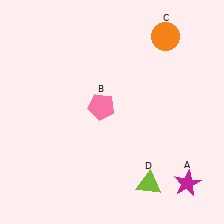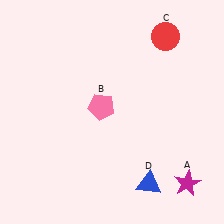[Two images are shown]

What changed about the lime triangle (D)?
In Image 1, D is lime. In Image 2, it changed to blue.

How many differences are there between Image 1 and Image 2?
There are 2 differences between the two images.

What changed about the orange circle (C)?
In Image 1, C is orange. In Image 2, it changed to red.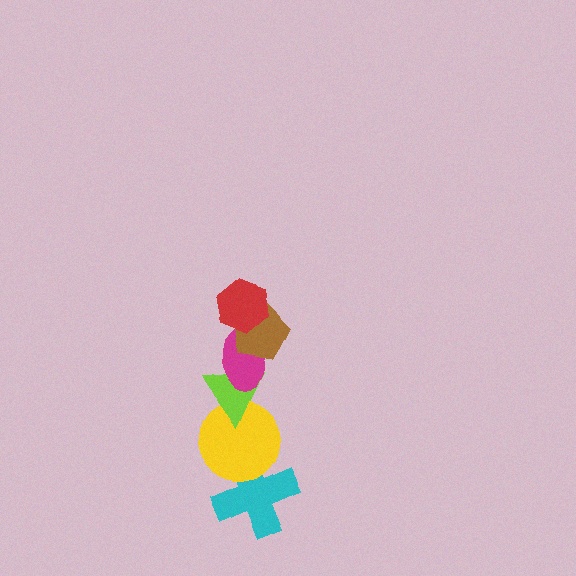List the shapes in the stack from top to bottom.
From top to bottom: the red hexagon, the brown pentagon, the magenta ellipse, the lime triangle, the yellow circle, the cyan cross.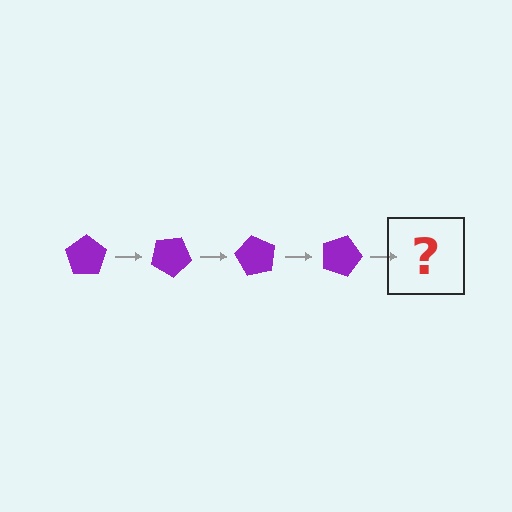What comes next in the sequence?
The next element should be a purple pentagon rotated 120 degrees.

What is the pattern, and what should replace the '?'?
The pattern is that the pentagon rotates 30 degrees each step. The '?' should be a purple pentagon rotated 120 degrees.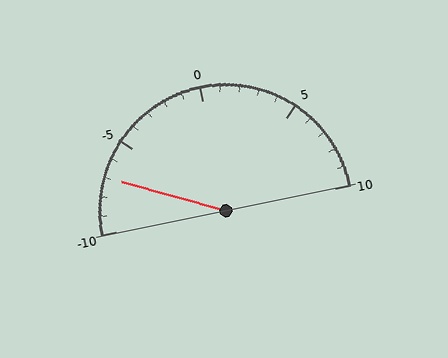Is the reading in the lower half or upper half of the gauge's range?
The reading is in the lower half of the range (-10 to 10).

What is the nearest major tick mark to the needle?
The nearest major tick mark is -5.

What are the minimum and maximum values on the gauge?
The gauge ranges from -10 to 10.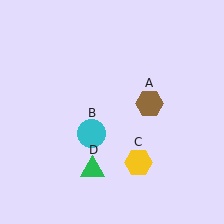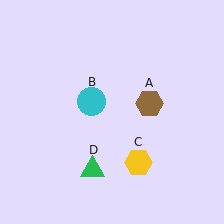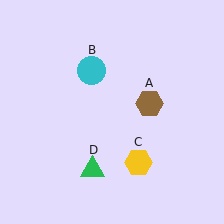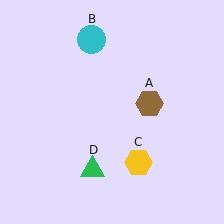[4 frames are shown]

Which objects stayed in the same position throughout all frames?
Brown hexagon (object A) and yellow hexagon (object C) and green triangle (object D) remained stationary.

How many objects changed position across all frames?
1 object changed position: cyan circle (object B).